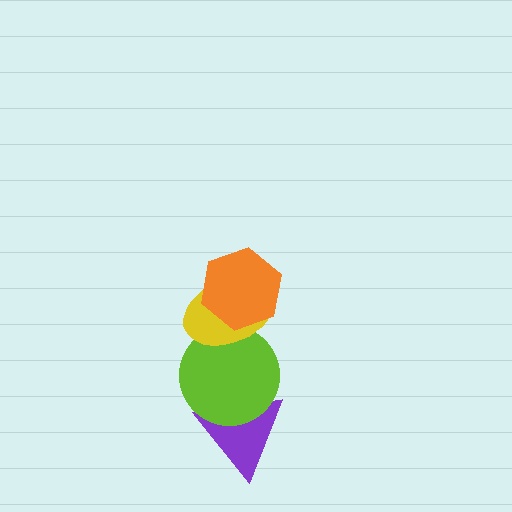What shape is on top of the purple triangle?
The lime circle is on top of the purple triangle.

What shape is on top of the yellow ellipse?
The orange hexagon is on top of the yellow ellipse.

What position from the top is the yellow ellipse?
The yellow ellipse is 2nd from the top.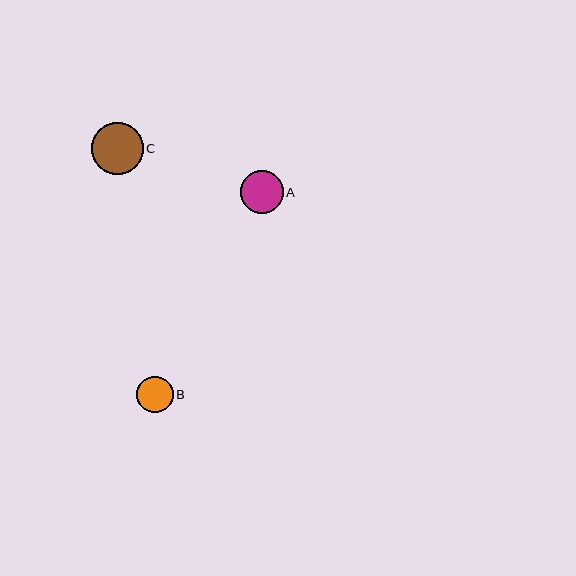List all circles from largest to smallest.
From largest to smallest: C, A, B.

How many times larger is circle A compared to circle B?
Circle A is approximately 1.2 times the size of circle B.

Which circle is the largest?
Circle C is the largest with a size of approximately 52 pixels.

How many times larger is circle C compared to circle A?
Circle C is approximately 1.2 times the size of circle A.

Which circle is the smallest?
Circle B is the smallest with a size of approximately 36 pixels.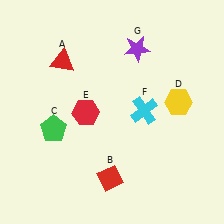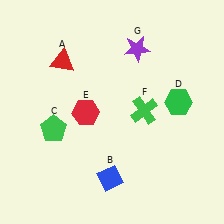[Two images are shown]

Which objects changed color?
B changed from red to blue. D changed from yellow to green. F changed from cyan to green.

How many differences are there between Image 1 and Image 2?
There are 3 differences between the two images.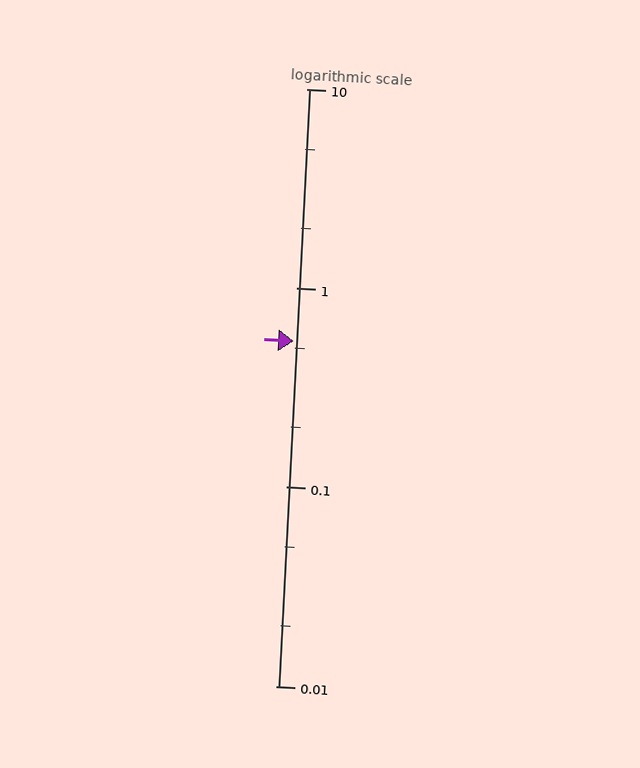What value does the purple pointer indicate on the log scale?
The pointer indicates approximately 0.54.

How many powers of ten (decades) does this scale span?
The scale spans 3 decades, from 0.01 to 10.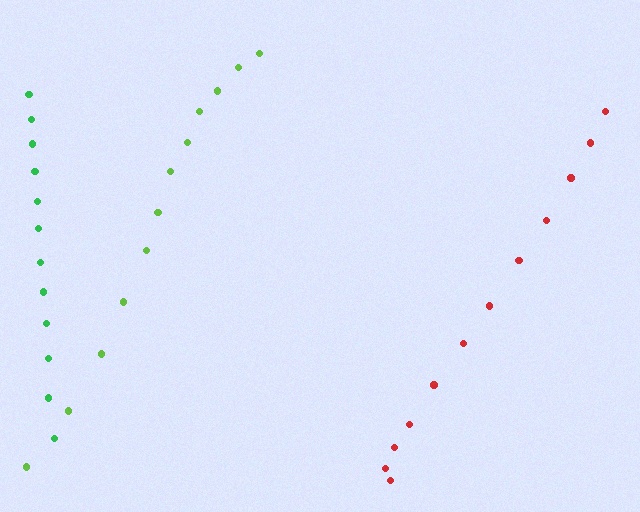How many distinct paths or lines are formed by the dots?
There are 3 distinct paths.